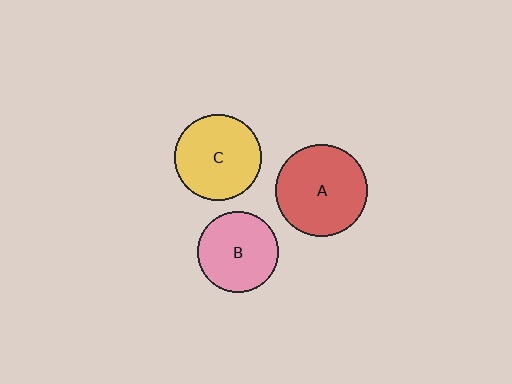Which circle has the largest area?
Circle A (red).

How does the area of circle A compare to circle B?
Approximately 1.3 times.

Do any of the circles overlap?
No, none of the circles overlap.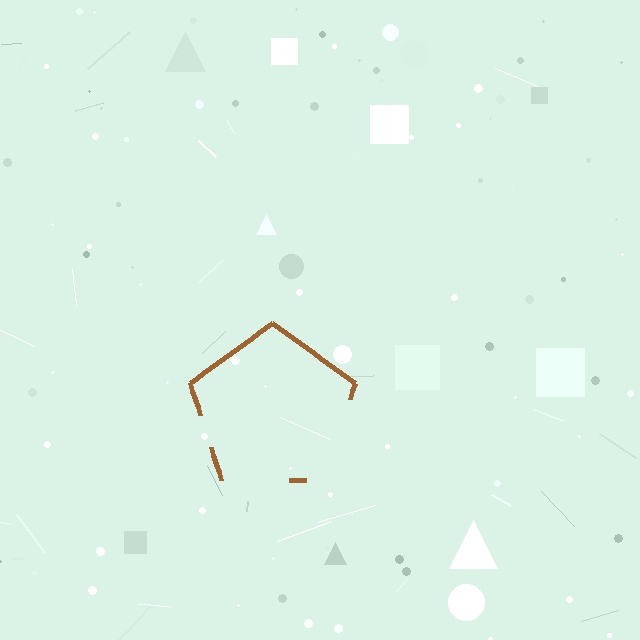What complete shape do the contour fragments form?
The contour fragments form a pentagon.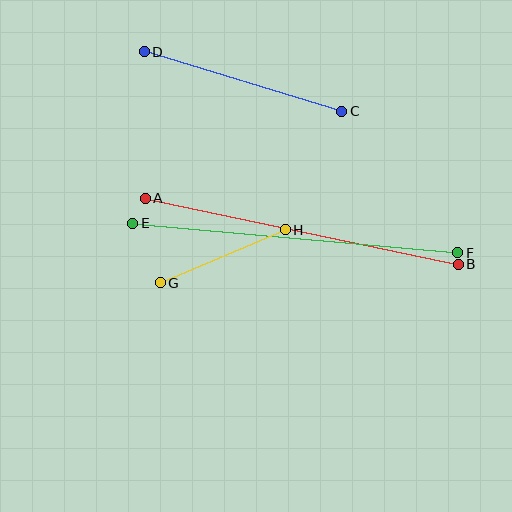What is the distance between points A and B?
The distance is approximately 320 pixels.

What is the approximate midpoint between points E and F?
The midpoint is at approximately (295, 238) pixels.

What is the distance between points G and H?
The distance is approximately 136 pixels.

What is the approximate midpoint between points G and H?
The midpoint is at approximately (223, 256) pixels.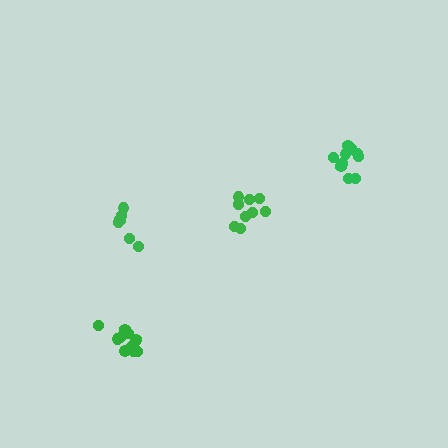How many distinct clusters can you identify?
There are 4 distinct clusters.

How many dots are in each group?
Group 1: 11 dots, Group 2: 11 dots, Group 3: 7 dots, Group 4: 9 dots (38 total).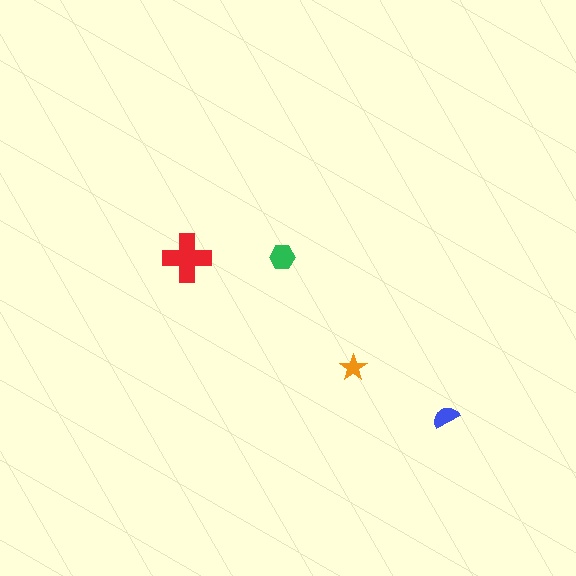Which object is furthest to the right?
The blue semicircle is rightmost.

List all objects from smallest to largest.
The orange star, the blue semicircle, the green hexagon, the red cross.